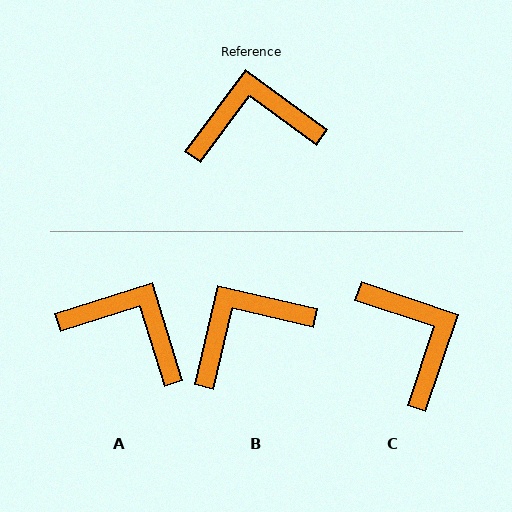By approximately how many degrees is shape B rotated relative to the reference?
Approximately 23 degrees counter-clockwise.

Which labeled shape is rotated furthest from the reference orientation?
C, about 72 degrees away.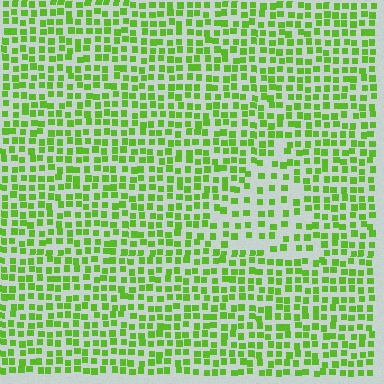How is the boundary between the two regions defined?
The boundary is defined by a change in element density (approximately 1.7x ratio). All elements are the same color, size, and shape.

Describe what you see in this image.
The image contains small lime elements arranged at two different densities. A triangle-shaped region is visible where the elements are less densely packed than the surrounding area.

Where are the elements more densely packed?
The elements are more densely packed outside the triangle boundary.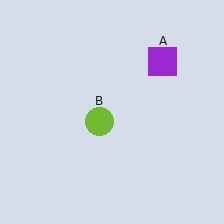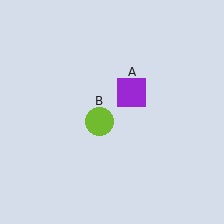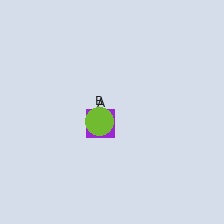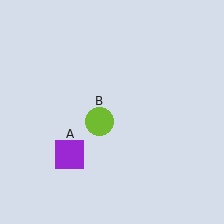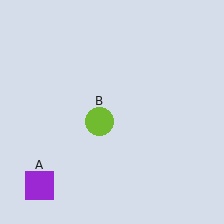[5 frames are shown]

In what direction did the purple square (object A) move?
The purple square (object A) moved down and to the left.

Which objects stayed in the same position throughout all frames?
Lime circle (object B) remained stationary.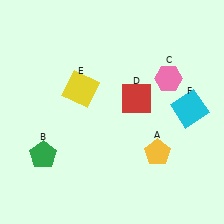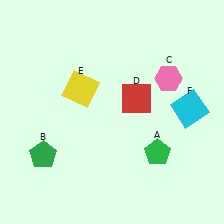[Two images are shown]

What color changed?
The pentagon (A) changed from yellow in Image 1 to green in Image 2.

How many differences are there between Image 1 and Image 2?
There is 1 difference between the two images.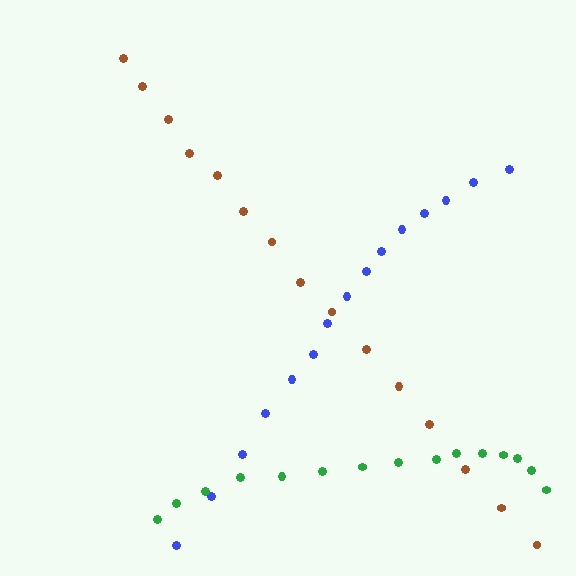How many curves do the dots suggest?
There are 3 distinct paths.